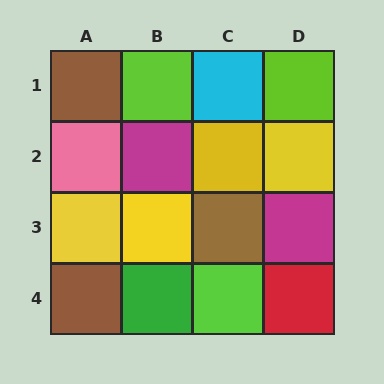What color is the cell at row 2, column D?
Yellow.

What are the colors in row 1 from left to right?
Brown, lime, cyan, lime.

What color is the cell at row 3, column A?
Yellow.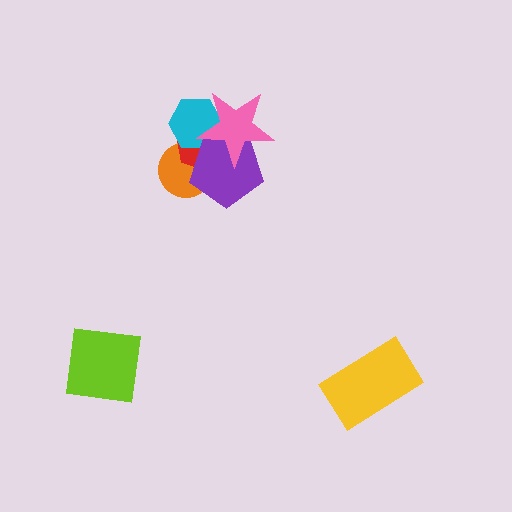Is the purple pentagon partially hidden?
Yes, it is partially covered by another shape.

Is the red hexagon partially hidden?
Yes, it is partially covered by another shape.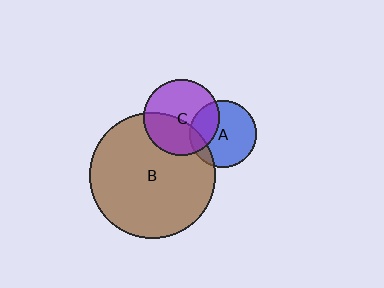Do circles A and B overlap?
Yes.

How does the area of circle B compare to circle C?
Approximately 2.8 times.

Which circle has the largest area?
Circle B (brown).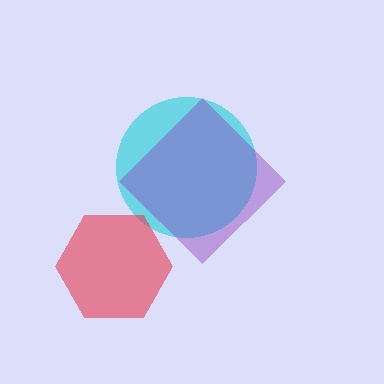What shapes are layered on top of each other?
The layered shapes are: a cyan circle, a purple diamond, a red hexagon.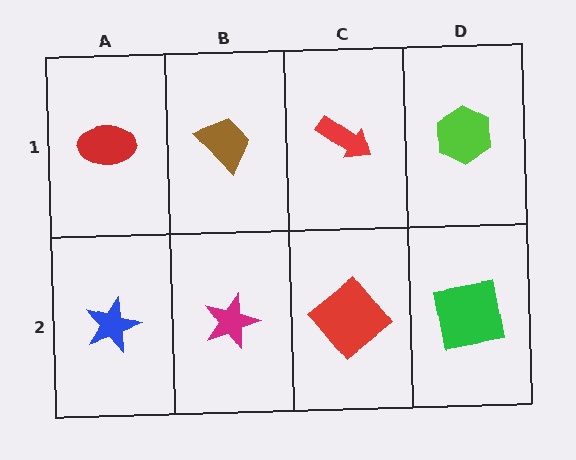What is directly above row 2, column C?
A red arrow.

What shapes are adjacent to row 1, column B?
A magenta star (row 2, column B), a red ellipse (row 1, column A), a red arrow (row 1, column C).